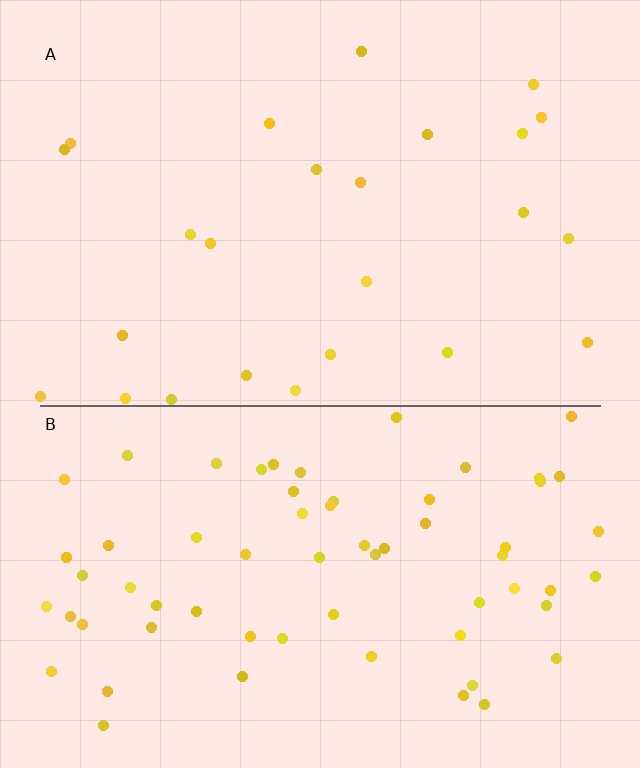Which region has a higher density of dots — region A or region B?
B (the bottom).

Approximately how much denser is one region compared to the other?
Approximately 2.6× — region B over region A.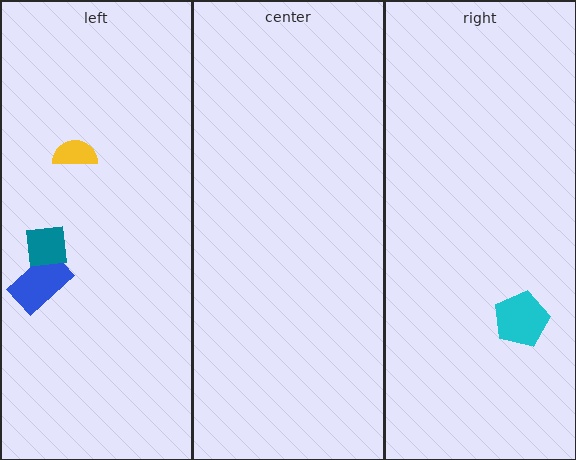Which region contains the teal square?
The left region.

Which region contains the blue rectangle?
The left region.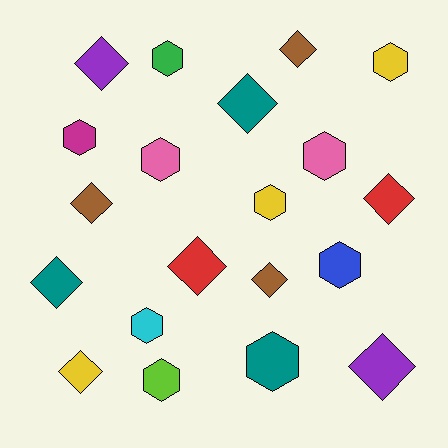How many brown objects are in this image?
There are 3 brown objects.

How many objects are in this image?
There are 20 objects.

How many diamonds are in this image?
There are 10 diamonds.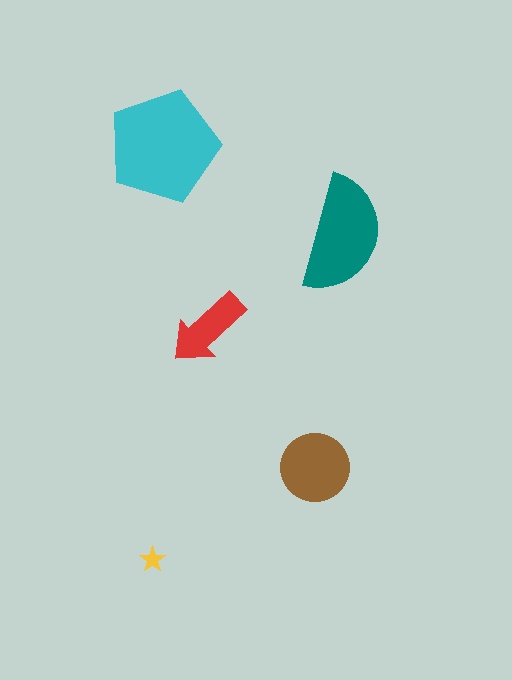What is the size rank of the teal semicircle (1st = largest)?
2nd.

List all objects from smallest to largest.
The yellow star, the red arrow, the brown circle, the teal semicircle, the cyan pentagon.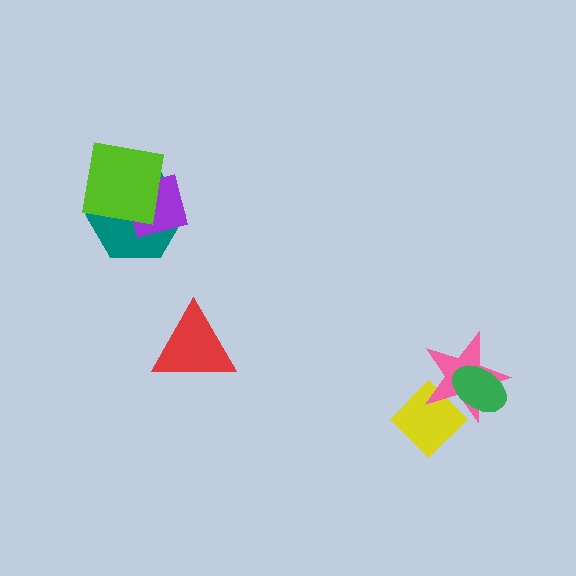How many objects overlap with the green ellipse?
2 objects overlap with the green ellipse.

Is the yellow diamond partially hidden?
Yes, it is partially covered by another shape.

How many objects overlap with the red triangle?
0 objects overlap with the red triangle.